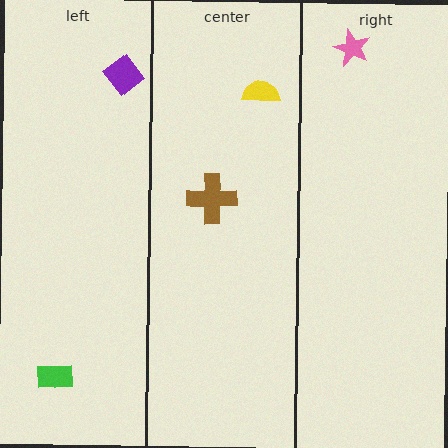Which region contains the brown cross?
The center region.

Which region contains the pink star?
The right region.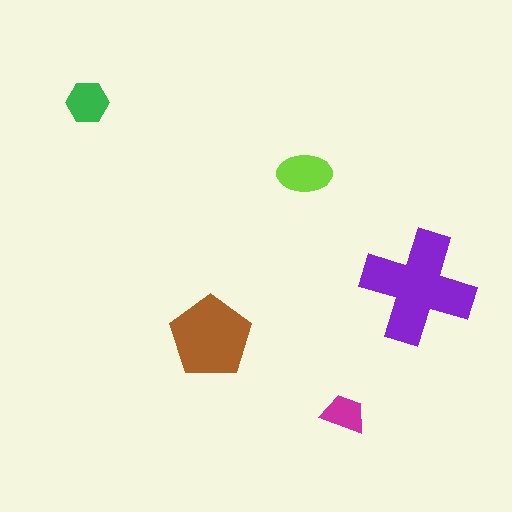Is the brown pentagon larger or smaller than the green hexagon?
Larger.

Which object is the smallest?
The magenta trapezoid.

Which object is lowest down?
The magenta trapezoid is bottommost.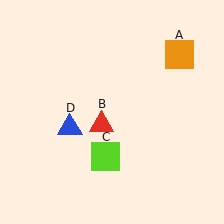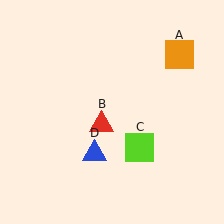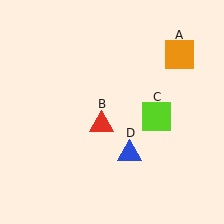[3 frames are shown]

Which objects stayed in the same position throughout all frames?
Orange square (object A) and red triangle (object B) remained stationary.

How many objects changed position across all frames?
2 objects changed position: lime square (object C), blue triangle (object D).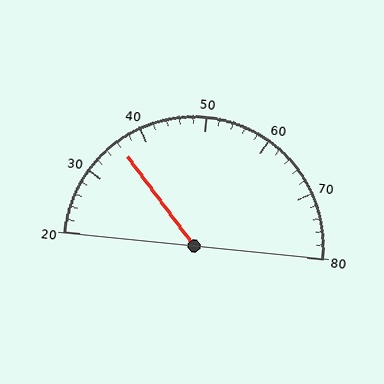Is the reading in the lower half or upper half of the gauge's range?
The reading is in the lower half of the range (20 to 80).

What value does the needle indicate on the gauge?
The needle indicates approximately 36.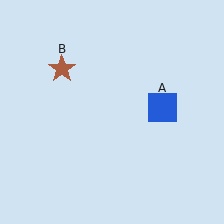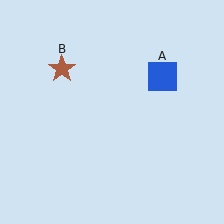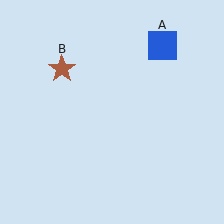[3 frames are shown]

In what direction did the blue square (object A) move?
The blue square (object A) moved up.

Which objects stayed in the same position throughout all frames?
Brown star (object B) remained stationary.